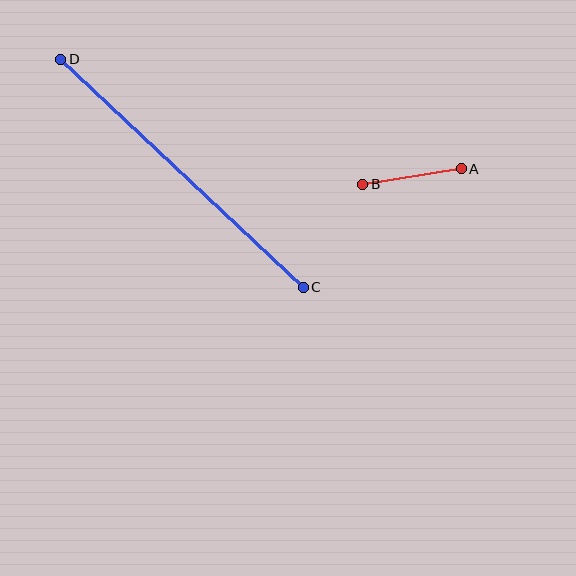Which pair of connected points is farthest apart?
Points C and D are farthest apart.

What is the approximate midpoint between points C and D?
The midpoint is at approximately (182, 173) pixels.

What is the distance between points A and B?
The distance is approximately 100 pixels.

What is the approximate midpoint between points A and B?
The midpoint is at approximately (412, 176) pixels.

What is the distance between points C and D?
The distance is approximately 333 pixels.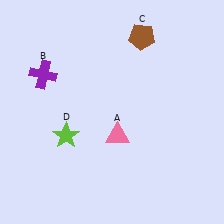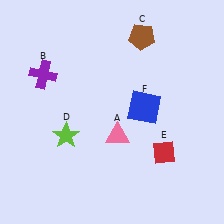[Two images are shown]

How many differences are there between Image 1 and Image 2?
There are 2 differences between the two images.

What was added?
A red diamond (E), a blue square (F) were added in Image 2.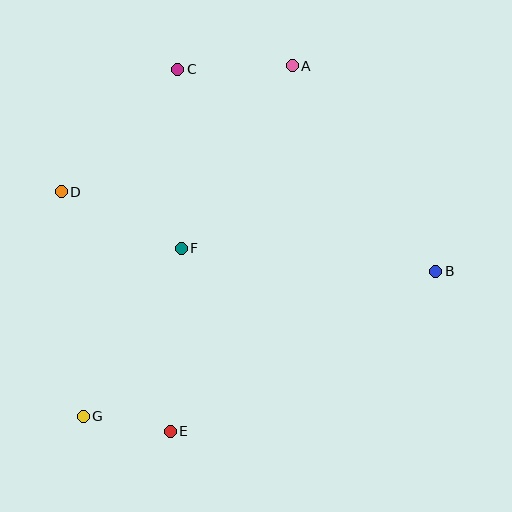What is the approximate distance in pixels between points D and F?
The distance between D and F is approximately 132 pixels.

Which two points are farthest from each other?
Points A and G are farthest from each other.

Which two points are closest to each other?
Points E and G are closest to each other.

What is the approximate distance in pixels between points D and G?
The distance between D and G is approximately 226 pixels.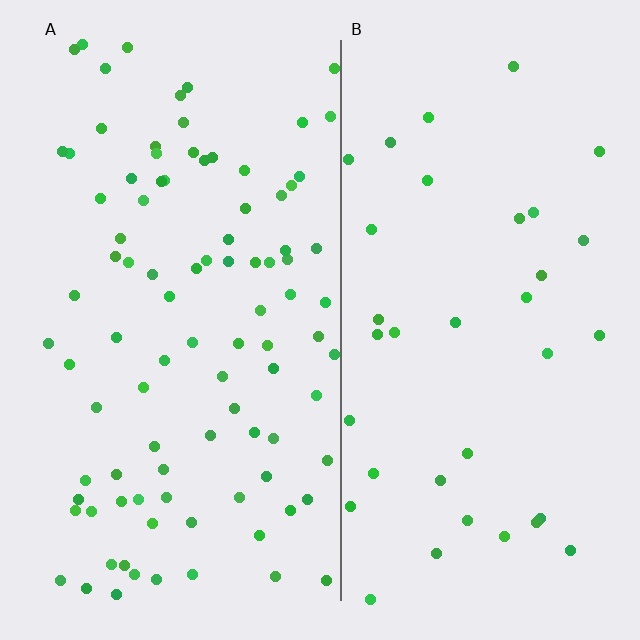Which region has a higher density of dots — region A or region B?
A (the left).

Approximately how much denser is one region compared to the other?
Approximately 2.6× — region A over region B.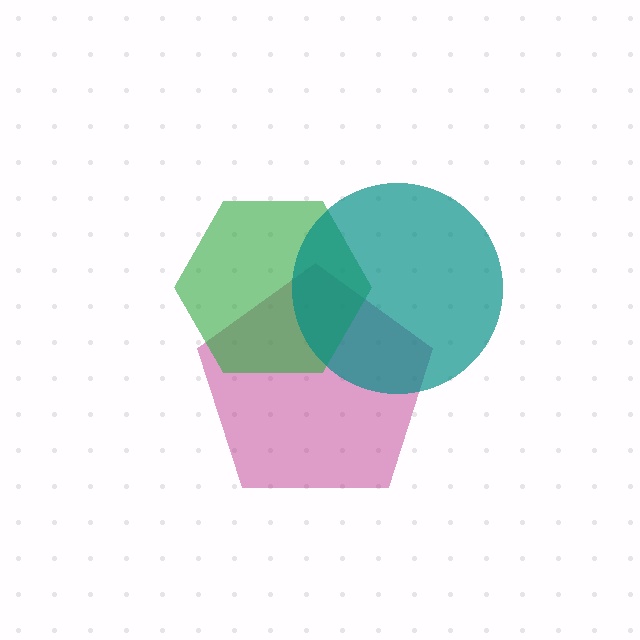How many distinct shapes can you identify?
There are 3 distinct shapes: a magenta pentagon, a green hexagon, a teal circle.